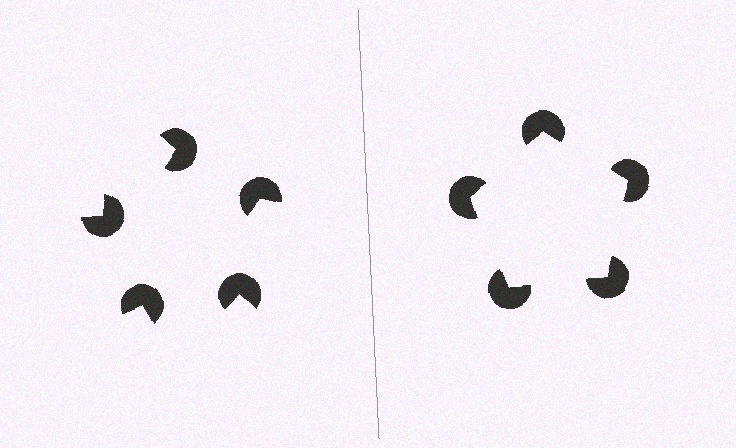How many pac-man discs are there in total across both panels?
10 — 5 on each side.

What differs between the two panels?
The pac-man discs are positioned identically on both sides; only the wedge orientations differ. On the right they align to a pentagon; on the left they are misaligned.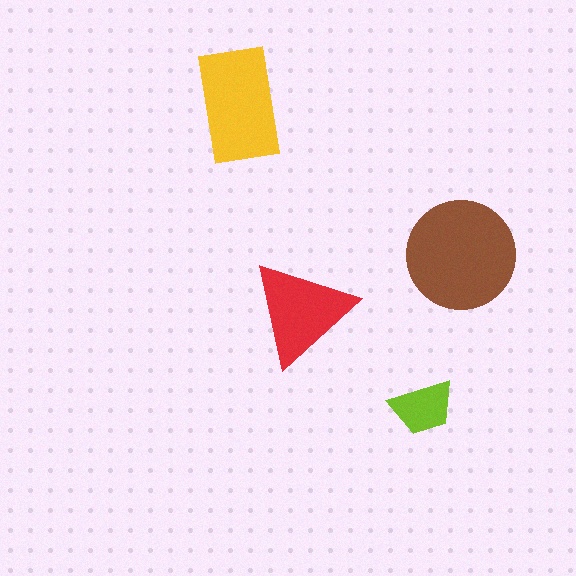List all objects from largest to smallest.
The brown circle, the yellow rectangle, the red triangle, the lime trapezoid.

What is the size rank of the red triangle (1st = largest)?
3rd.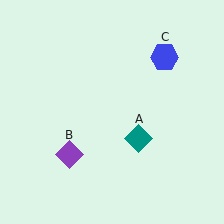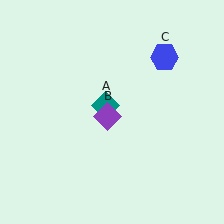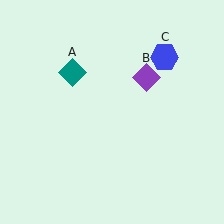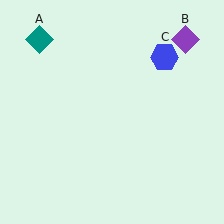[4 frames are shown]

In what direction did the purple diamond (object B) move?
The purple diamond (object B) moved up and to the right.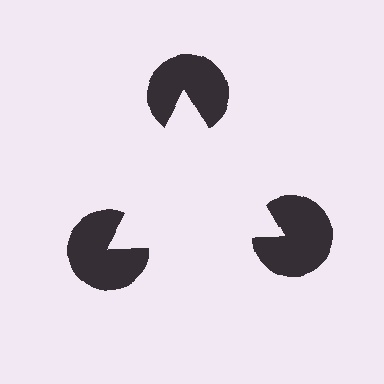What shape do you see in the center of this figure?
An illusory triangle — its edges are inferred from the aligned wedge cuts in the pac-man discs, not physically drawn.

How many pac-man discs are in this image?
There are 3 — one at each vertex of the illusory triangle.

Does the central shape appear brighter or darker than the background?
It typically appears slightly brighter than the background, even though no actual brightness change is drawn.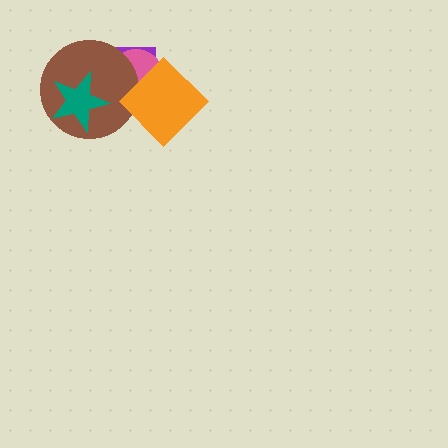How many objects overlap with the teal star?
2 objects overlap with the teal star.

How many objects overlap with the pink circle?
3 objects overlap with the pink circle.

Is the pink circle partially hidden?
Yes, it is partially covered by another shape.